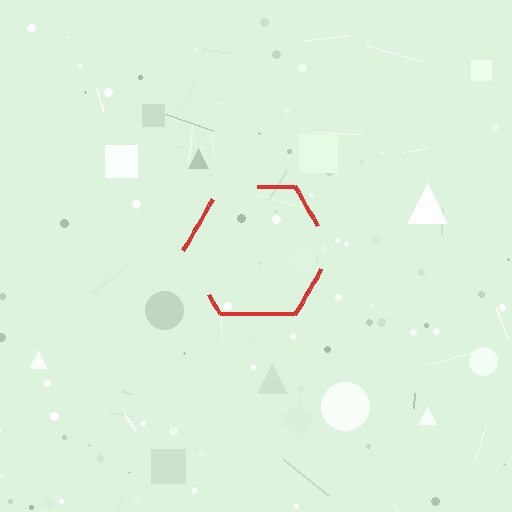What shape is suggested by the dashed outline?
The dashed outline suggests a hexagon.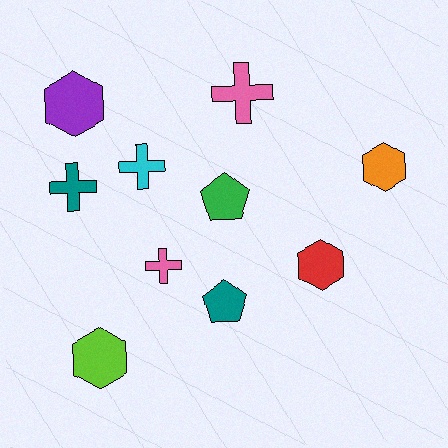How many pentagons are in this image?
There are 2 pentagons.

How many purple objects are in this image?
There is 1 purple object.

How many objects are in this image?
There are 10 objects.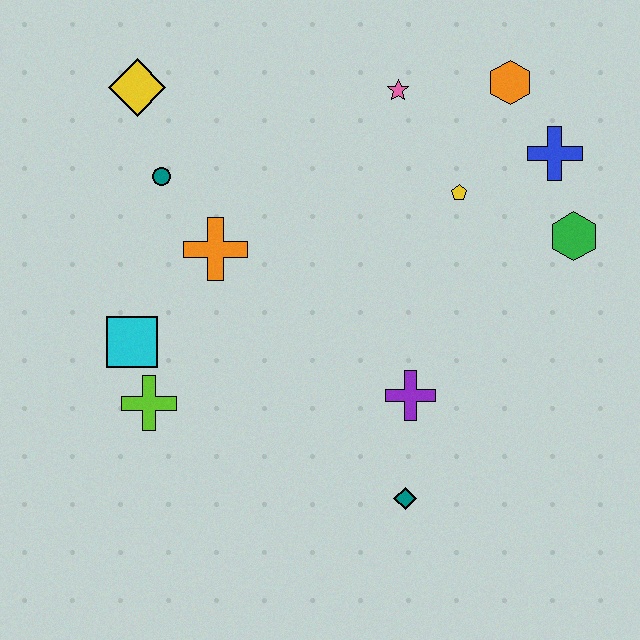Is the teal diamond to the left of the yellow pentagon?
Yes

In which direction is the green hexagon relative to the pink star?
The green hexagon is to the right of the pink star.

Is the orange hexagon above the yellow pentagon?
Yes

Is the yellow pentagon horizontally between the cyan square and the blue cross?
Yes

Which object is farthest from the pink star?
The teal diamond is farthest from the pink star.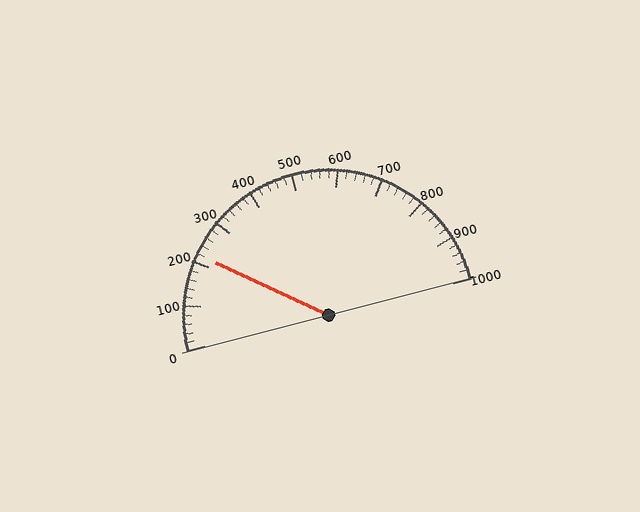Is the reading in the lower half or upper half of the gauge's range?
The reading is in the lower half of the range (0 to 1000).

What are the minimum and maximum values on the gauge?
The gauge ranges from 0 to 1000.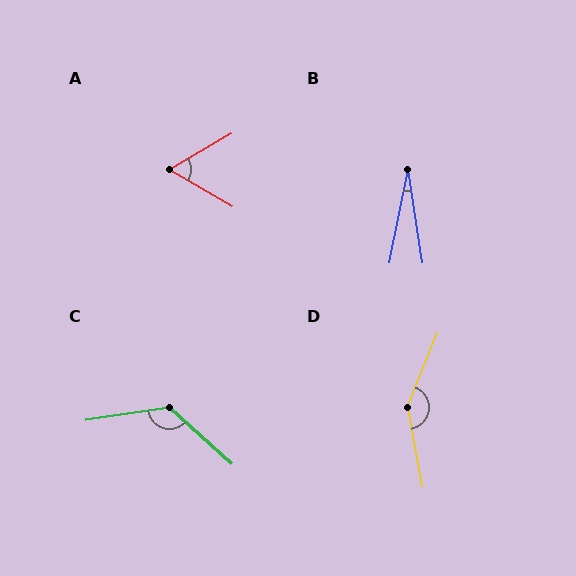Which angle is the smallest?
B, at approximately 20 degrees.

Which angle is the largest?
D, at approximately 147 degrees.